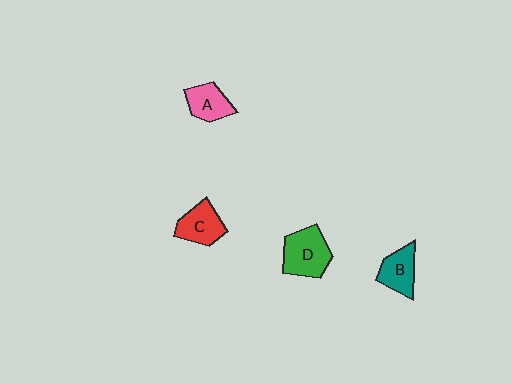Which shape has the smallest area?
Shape A (pink).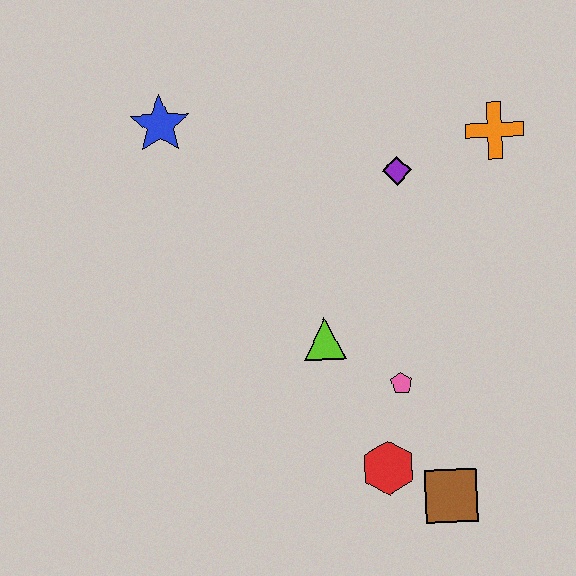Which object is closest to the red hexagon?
The brown square is closest to the red hexagon.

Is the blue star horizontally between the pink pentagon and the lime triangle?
No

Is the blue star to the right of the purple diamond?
No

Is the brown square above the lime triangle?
No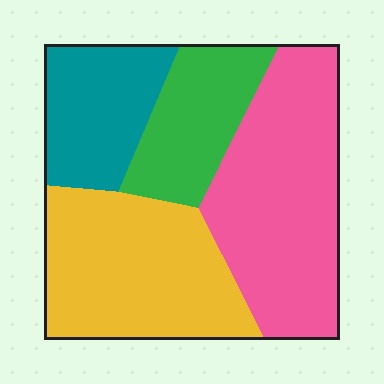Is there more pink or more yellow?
Pink.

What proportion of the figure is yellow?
Yellow covers around 30% of the figure.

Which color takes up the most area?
Pink, at roughly 35%.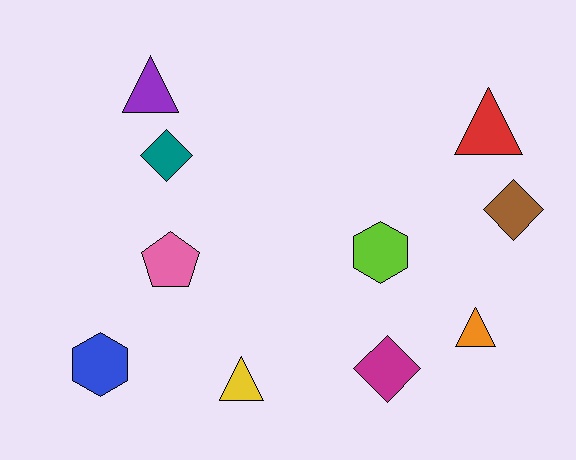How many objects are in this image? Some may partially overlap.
There are 10 objects.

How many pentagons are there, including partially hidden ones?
There is 1 pentagon.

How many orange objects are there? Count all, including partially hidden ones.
There is 1 orange object.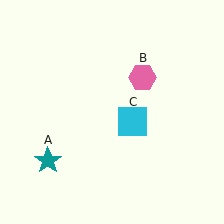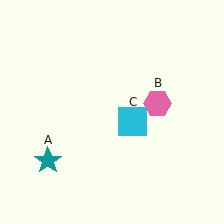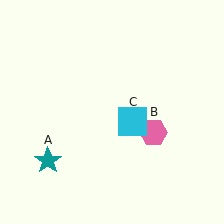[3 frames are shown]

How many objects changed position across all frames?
1 object changed position: pink hexagon (object B).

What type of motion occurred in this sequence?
The pink hexagon (object B) rotated clockwise around the center of the scene.